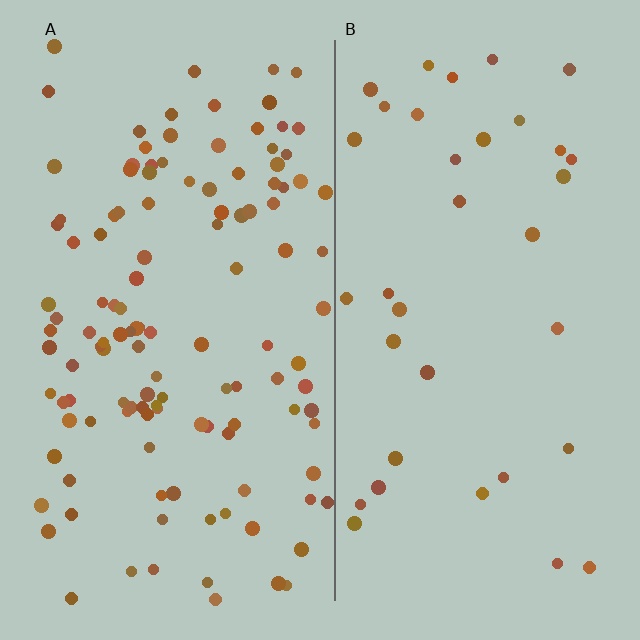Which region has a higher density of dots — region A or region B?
A (the left).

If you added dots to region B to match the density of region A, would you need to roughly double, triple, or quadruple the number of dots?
Approximately triple.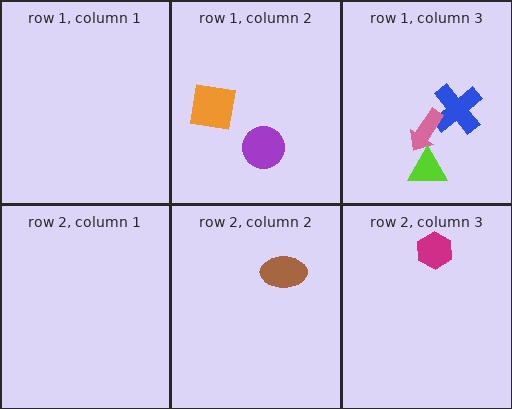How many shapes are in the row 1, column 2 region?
2.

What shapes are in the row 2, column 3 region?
The magenta hexagon.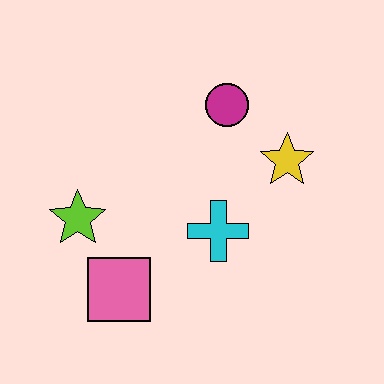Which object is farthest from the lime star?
The yellow star is farthest from the lime star.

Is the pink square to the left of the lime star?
No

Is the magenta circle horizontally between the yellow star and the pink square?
Yes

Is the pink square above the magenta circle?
No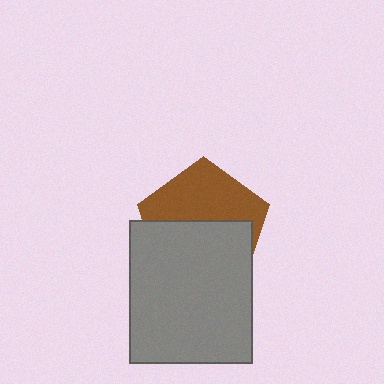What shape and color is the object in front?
The object in front is a gray rectangle.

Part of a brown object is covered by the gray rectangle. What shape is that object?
It is a pentagon.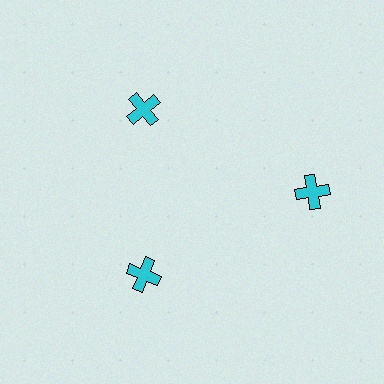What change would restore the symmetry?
The symmetry would be restored by moving it inward, back onto the ring so that all 3 crosses sit at equal angles and equal distance from the center.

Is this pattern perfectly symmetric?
No. The 3 cyan crosses are arranged in a ring, but one element near the 3 o'clock position is pushed outward from the center, breaking the 3-fold rotational symmetry.